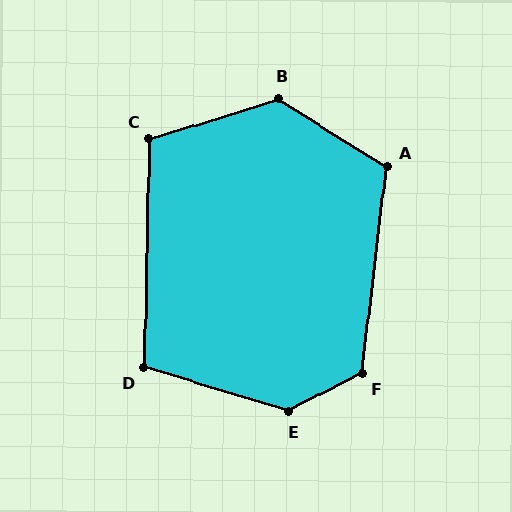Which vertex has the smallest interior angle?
D, at approximately 105 degrees.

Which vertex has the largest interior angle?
E, at approximately 136 degrees.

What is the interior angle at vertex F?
Approximately 124 degrees (obtuse).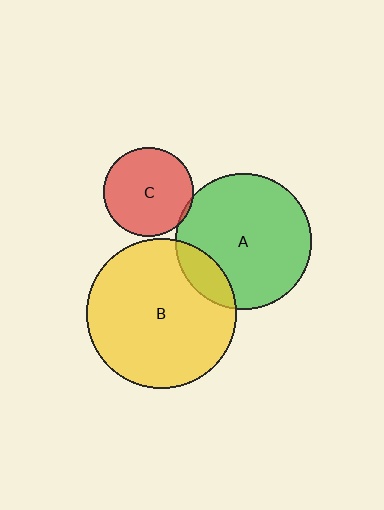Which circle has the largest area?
Circle B (yellow).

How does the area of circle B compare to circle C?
Approximately 2.8 times.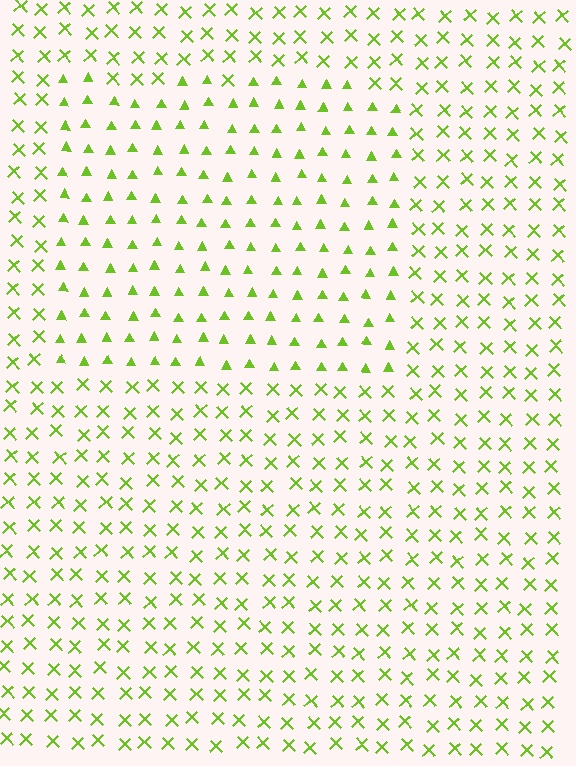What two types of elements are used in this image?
The image uses triangles inside the rectangle region and X marks outside it.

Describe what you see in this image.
The image is filled with small lime elements arranged in a uniform grid. A rectangle-shaped region contains triangles, while the surrounding area contains X marks. The boundary is defined purely by the change in element shape.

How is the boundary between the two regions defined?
The boundary is defined by a change in element shape: triangles inside vs. X marks outside. All elements share the same color and spacing.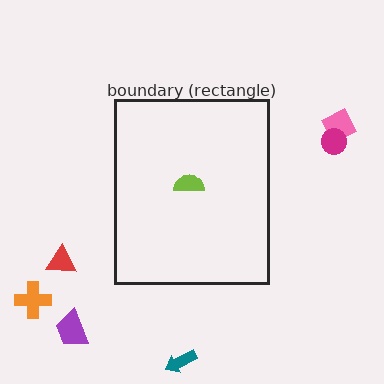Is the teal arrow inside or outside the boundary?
Outside.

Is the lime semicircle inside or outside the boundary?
Inside.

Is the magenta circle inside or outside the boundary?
Outside.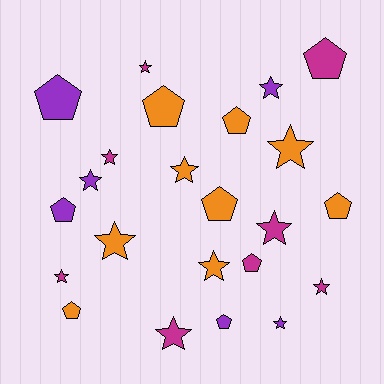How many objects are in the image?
There are 23 objects.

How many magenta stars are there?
There are 6 magenta stars.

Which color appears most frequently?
Orange, with 9 objects.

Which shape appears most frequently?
Star, with 13 objects.